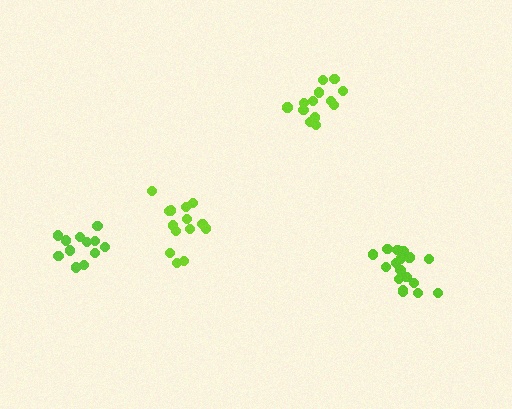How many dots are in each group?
Group 1: 18 dots, Group 2: 14 dots, Group 3: 12 dots, Group 4: 13 dots (57 total).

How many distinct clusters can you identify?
There are 4 distinct clusters.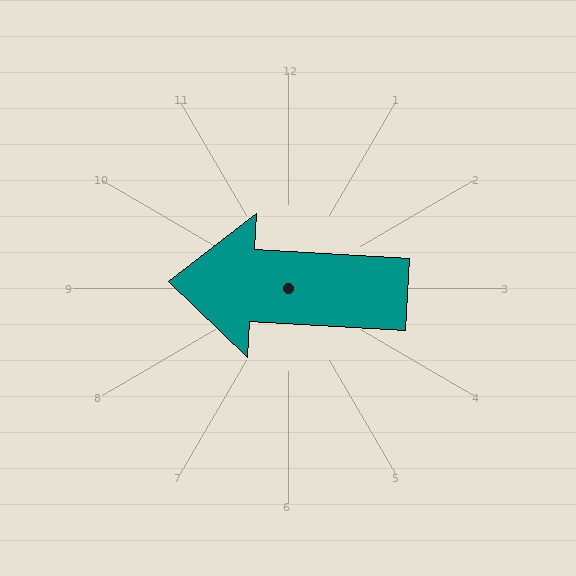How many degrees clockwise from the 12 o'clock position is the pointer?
Approximately 273 degrees.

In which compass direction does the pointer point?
West.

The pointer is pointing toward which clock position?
Roughly 9 o'clock.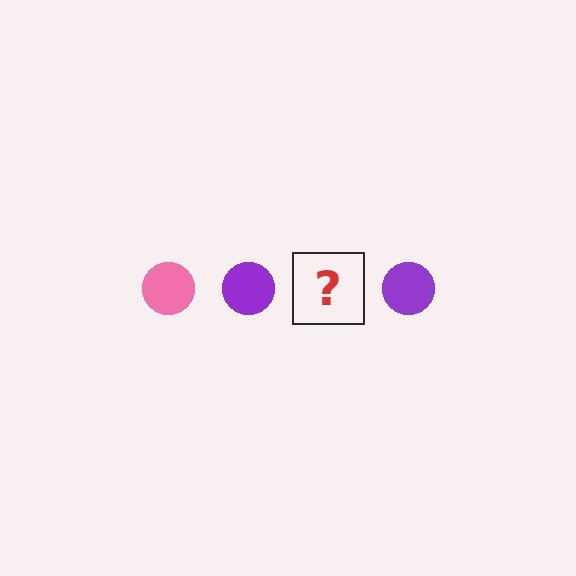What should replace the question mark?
The question mark should be replaced with a pink circle.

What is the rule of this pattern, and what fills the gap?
The rule is that the pattern cycles through pink, purple circles. The gap should be filled with a pink circle.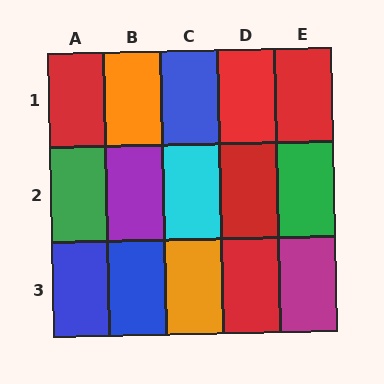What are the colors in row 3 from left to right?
Blue, blue, orange, red, magenta.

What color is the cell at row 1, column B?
Orange.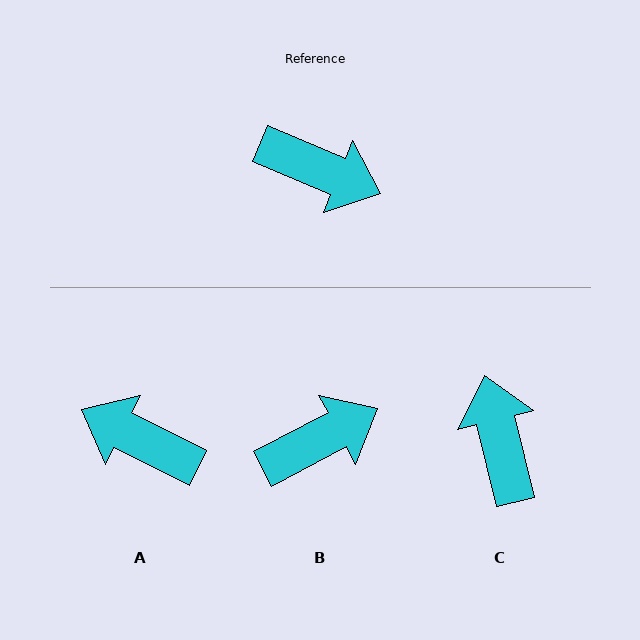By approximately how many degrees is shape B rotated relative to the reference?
Approximately 50 degrees counter-clockwise.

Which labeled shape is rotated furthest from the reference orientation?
A, about 176 degrees away.